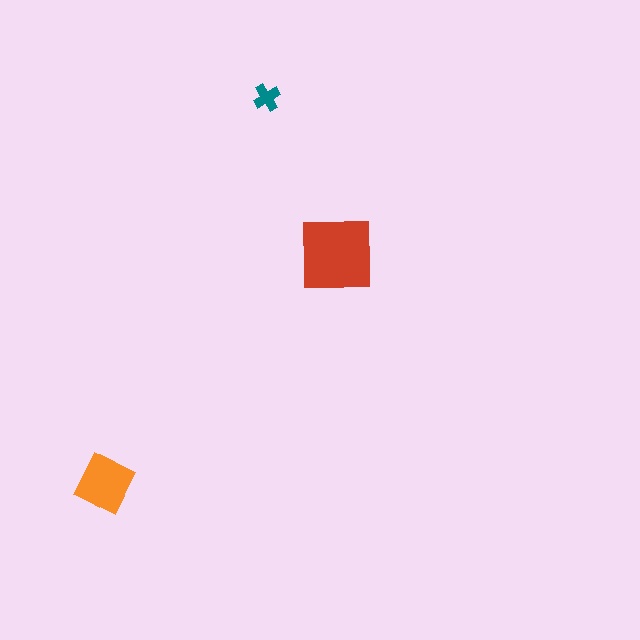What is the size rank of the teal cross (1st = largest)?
3rd.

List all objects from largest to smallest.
The red square, the orange diamond, the teal cross.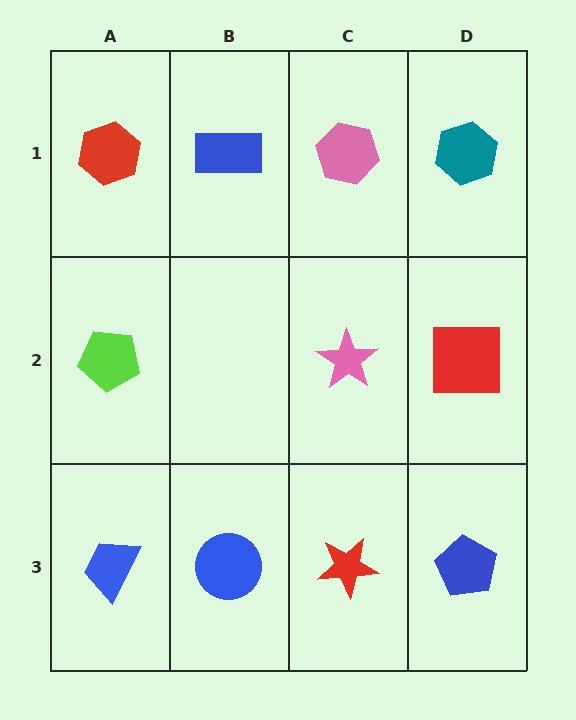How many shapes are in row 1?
4 shapes.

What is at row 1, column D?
A teal hexagon.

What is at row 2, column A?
A lime pentagon.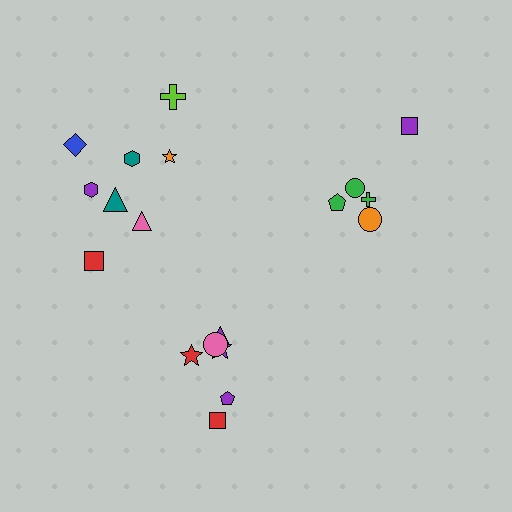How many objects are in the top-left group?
There are 8 objects.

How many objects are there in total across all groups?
There are 19 objects.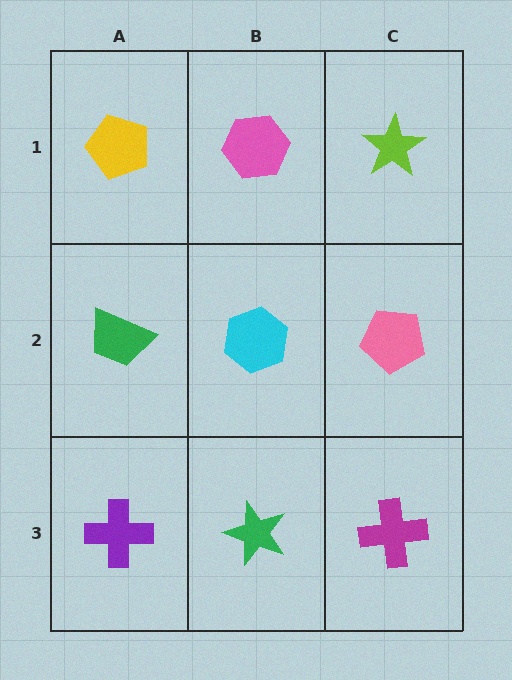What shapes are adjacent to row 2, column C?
A lime star (row 1, column C), a magenta cross (row 3, column C), a cyan hexagon (row 2, column B).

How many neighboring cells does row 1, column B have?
3.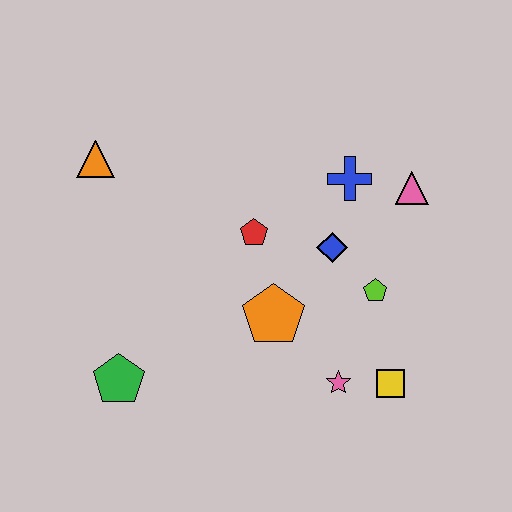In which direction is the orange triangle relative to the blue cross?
The orange triangle is to the left of the blue cross.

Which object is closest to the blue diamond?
The lime pentagon is closest to the blue diamond.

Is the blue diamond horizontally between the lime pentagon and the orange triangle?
Yes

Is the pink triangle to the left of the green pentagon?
No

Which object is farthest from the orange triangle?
The yellow square is farthest from the orange triangle.